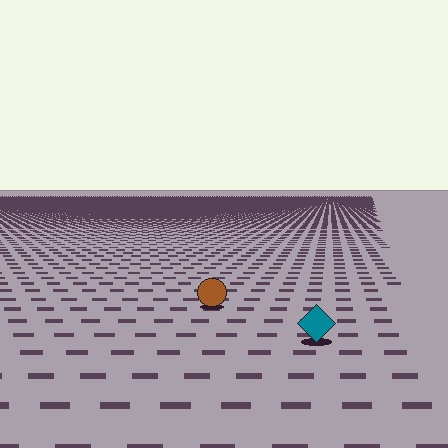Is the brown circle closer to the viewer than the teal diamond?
No. The teal diamond is closer — you can tell from the texture gradient: the ground texture is coarser near it.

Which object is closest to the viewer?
The teal diamond is closest. The texture marks near it are larger and more spread out.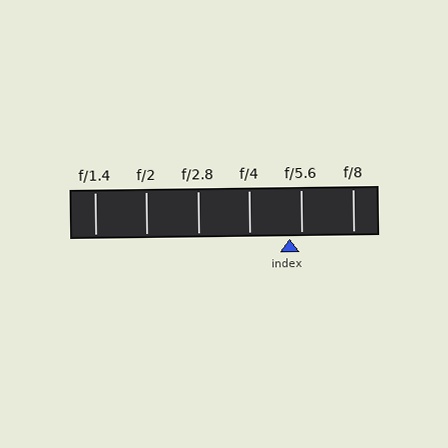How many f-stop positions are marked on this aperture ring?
There are 6 f-stop positions marked.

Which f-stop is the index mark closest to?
The index mark is closest to f/5.6.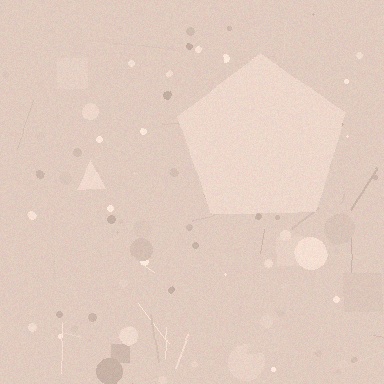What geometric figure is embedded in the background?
A pentagon is embedded in the background.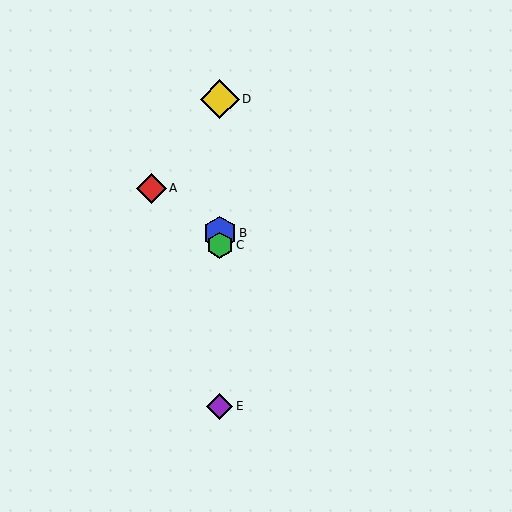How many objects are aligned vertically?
4 objects (B, C, D, E) are aligned vertically.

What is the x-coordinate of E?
Object E is at x≈220.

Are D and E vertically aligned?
Yes, both are at x≈220.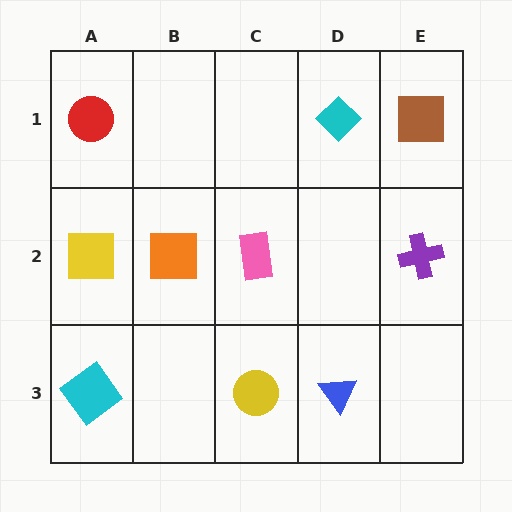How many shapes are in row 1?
3 shapes.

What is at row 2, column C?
A pink rectangle.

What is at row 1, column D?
A cyan diamond.